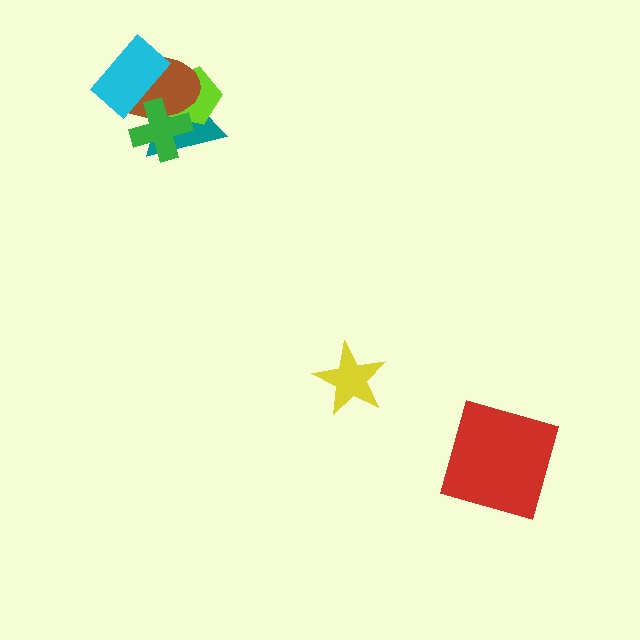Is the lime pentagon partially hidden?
Yes, it is partially covered by another shape.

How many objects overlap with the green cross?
3 objects overlap with the green cross.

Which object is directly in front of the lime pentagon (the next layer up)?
The brown ellipse is directly in front of the lime pentagon.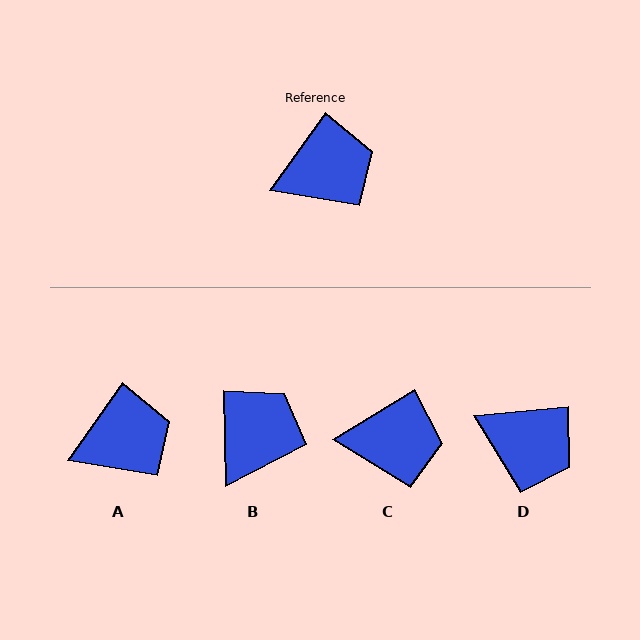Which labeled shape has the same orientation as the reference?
A.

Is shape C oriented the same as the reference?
No, it is off by about 23 degrees.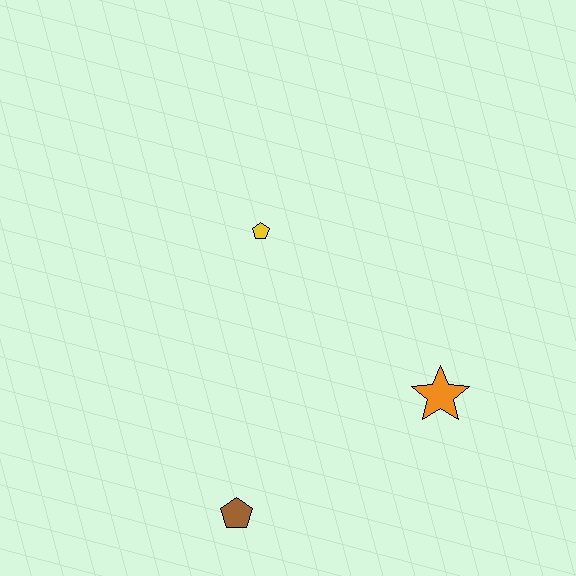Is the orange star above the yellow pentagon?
No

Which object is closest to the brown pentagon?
The orange star is closest to the brown pentagon.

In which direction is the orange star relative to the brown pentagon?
The orange star is to the right of the brown pentagon.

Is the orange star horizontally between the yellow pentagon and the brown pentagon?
No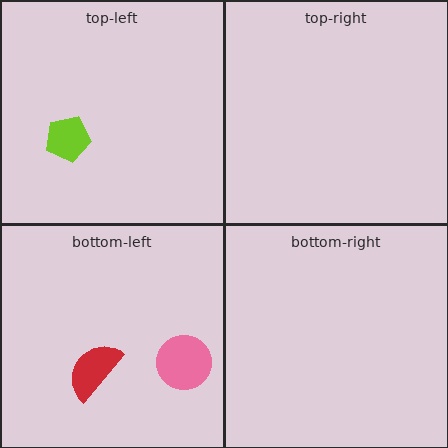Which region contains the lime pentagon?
The top-left region.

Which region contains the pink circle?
The bottom-left region.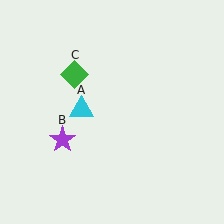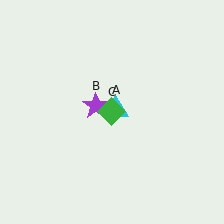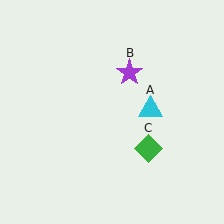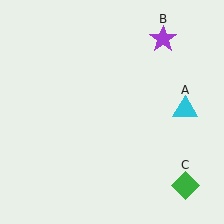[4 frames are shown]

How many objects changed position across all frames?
3 objects changed position: cyan triangle (object A), purple star (object B), green diamond (object C).